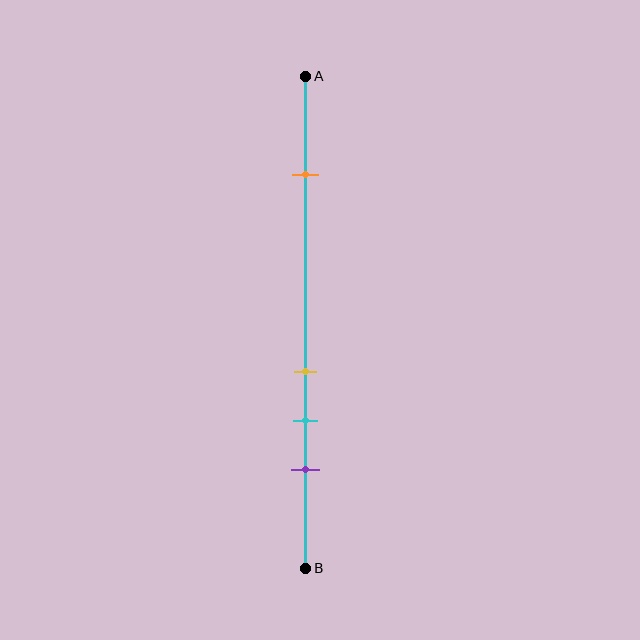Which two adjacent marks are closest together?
The yellow and cyan marks are the closest adjacent pair.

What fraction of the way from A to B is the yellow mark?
The yellow mark is approximately 60% (0.6) of the way from A to B.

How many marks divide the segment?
There are 4 marks dividing the segment.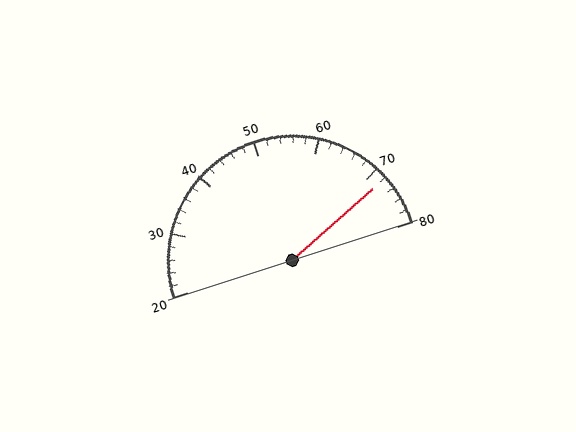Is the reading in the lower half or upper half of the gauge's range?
The reading is in the upper half of the range (20 to 80).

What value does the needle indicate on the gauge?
The needle indicates approximately 72.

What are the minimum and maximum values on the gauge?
The gauge ranges from 20 to 80.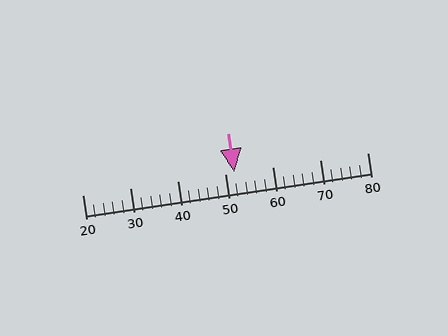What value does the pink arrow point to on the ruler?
The pink arrow points to approximately 52.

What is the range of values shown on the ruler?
The ruler shows values from 20 to 80.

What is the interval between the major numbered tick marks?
The major tick marks are spaced 10 units apart.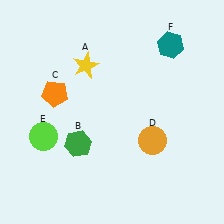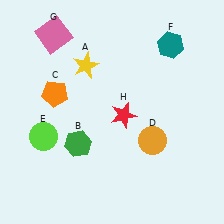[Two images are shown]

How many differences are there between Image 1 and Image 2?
There are 2 differences between the two images.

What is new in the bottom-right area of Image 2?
A red star (H) was added in the bottom-right area of Image 2.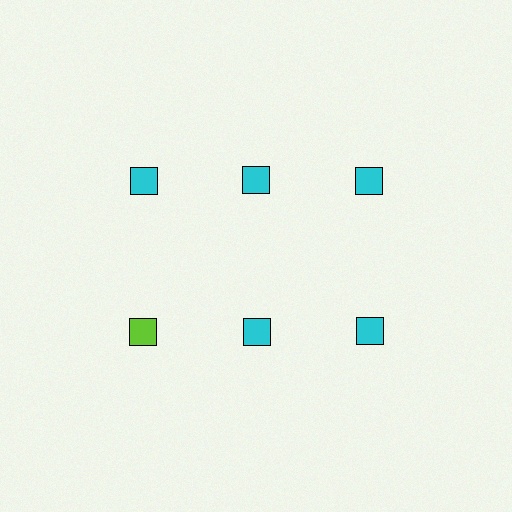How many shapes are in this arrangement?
There are 6 shapes arranged in a grid pattern.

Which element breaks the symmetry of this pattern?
The lime square in the second row, leftmost column breaks the symmetry. All other shapes are cyan squares.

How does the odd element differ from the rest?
It has a different color: lime instead of cyan.